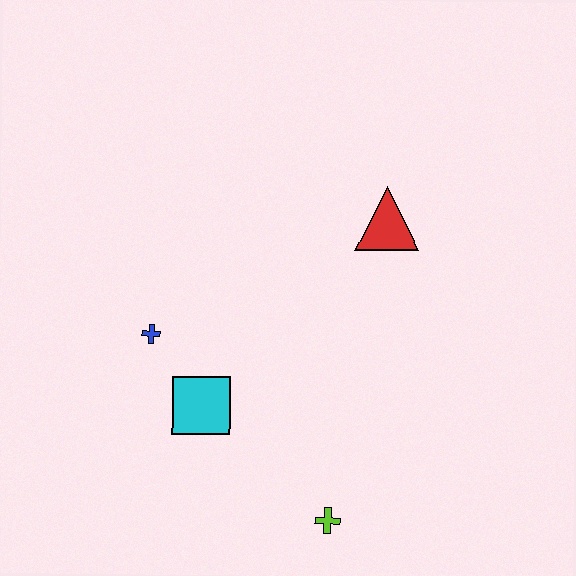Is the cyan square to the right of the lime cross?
No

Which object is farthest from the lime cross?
The red triangle is farthest from the lime cross.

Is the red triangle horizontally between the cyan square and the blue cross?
No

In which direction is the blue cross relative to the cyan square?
The blue cross is above the cyan square.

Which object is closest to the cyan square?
The blue cross is closest to the cyan square.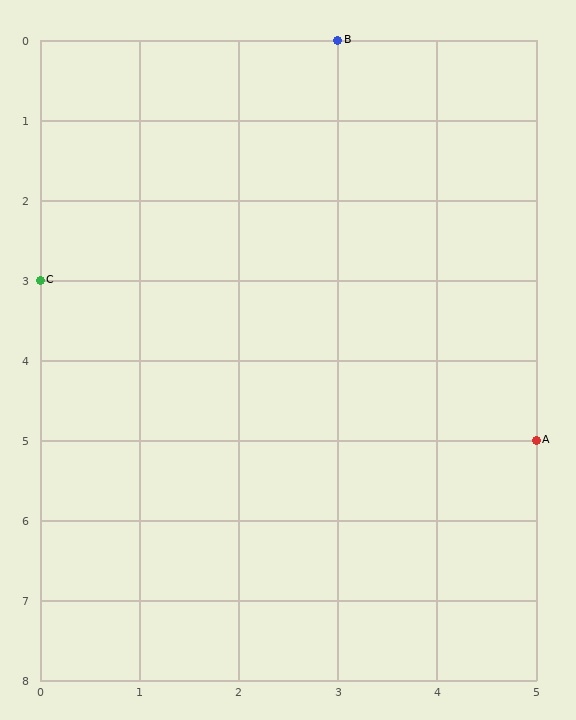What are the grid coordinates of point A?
Point A is at grid coordinates (5, 5).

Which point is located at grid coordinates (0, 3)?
Point C is at (0, 3).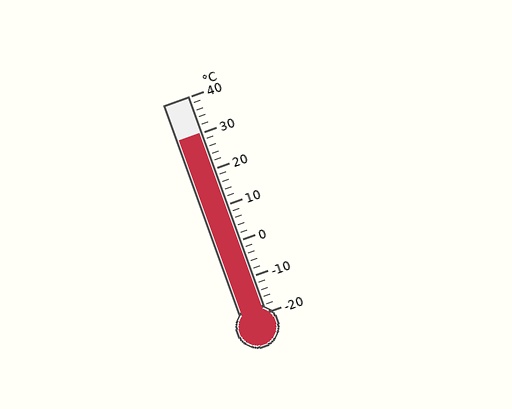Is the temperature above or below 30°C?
The temperature is at 30°C.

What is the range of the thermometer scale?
The thermometer scale ranges from -20°C to 40°C.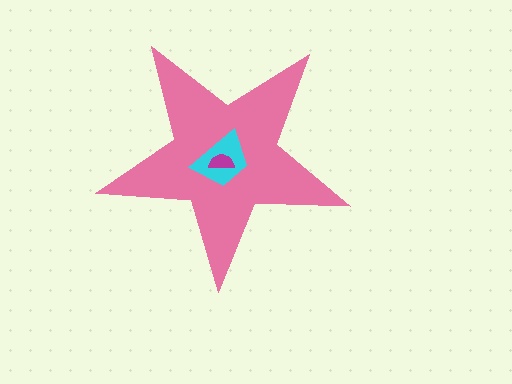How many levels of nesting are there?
3.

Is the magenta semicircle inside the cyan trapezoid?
Yes.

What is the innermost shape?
The magenta semicircle.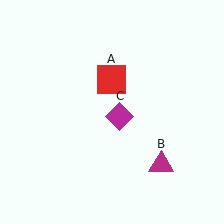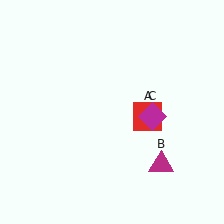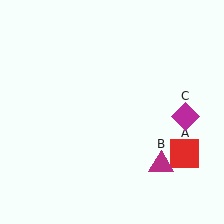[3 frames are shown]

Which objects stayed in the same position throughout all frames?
Magenta triangle (object B) remained stationary.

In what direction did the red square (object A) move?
The red square (object A) moved down and to the right.